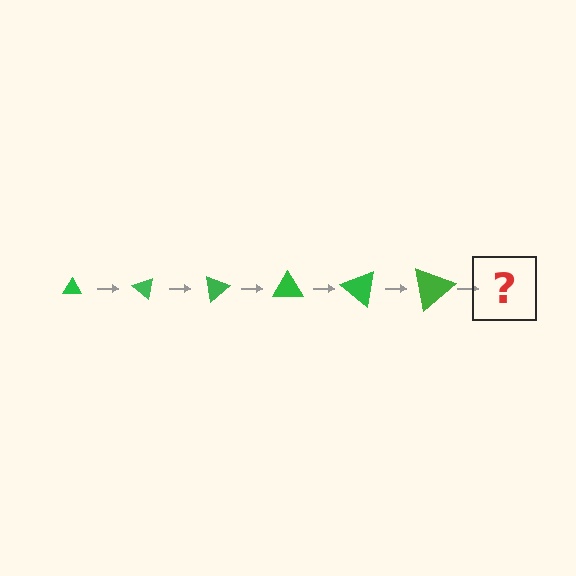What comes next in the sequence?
The next element should be a triangle, larger than the previous one and rotated 240 degrees from the start.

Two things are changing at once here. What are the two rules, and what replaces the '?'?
The two rules are that the triangle grows larger each step and it rotates 40 degrees each step. The '?' should be a triangle, larger than the previous one and rotated 240 degrees from the start.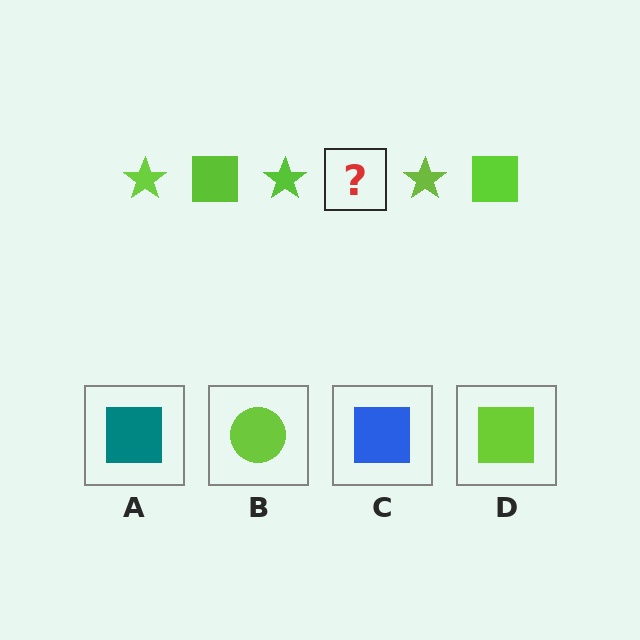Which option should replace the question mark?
Option D.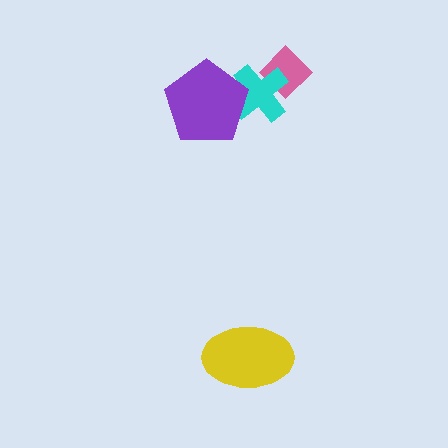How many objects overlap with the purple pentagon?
1 object overlaps with the purple pentagon.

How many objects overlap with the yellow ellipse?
0 objects overlap with the yellow ellipse.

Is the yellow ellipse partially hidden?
No, no other shape covers it.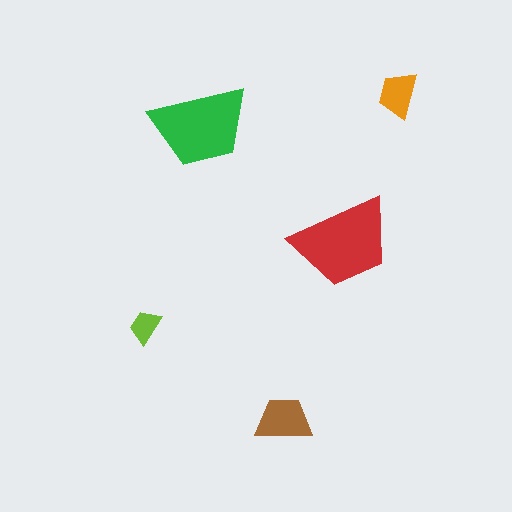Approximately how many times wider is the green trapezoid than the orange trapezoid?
About 2 times wider.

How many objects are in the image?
There are 5 objects in the image.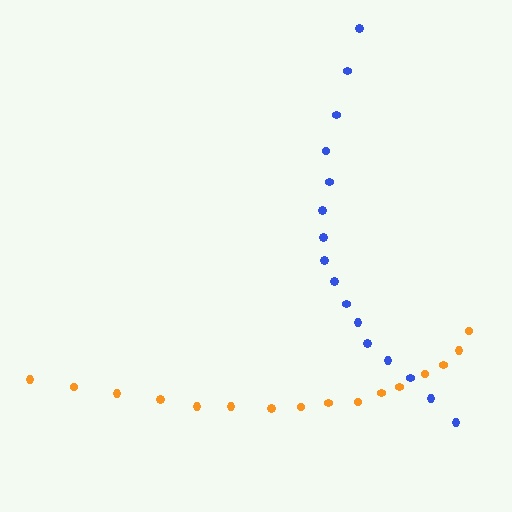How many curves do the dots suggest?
There are 2 distinct paths.